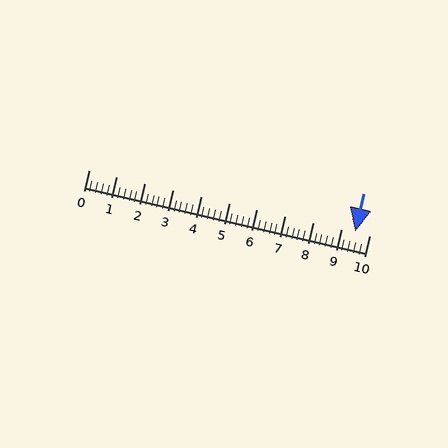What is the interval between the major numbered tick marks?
The major tick marks are spaced 1 units apart.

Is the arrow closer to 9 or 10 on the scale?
The arrow is closer to 10.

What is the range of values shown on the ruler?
The ruler shows values from 0 to 10.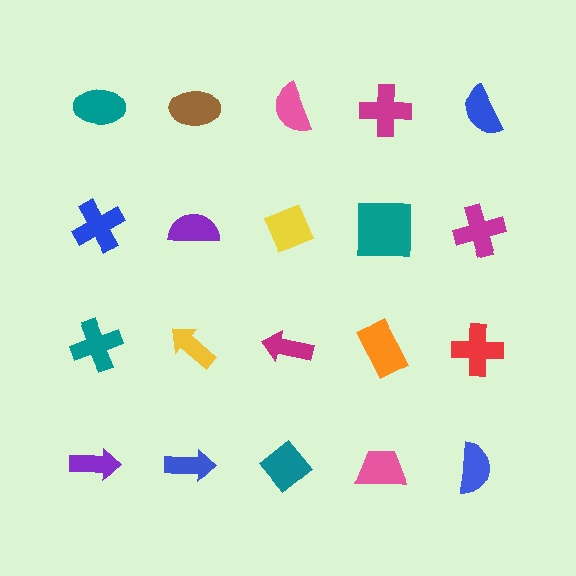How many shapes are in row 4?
5 shapes.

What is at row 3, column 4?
An orange rectangle.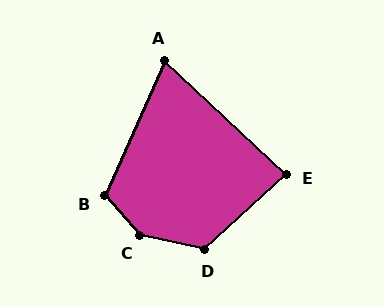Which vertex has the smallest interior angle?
A, at approximately 71 degrees.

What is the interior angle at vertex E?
Approximately 85 degrees (approximately right).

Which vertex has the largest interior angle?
C, at approximately 144 degrees.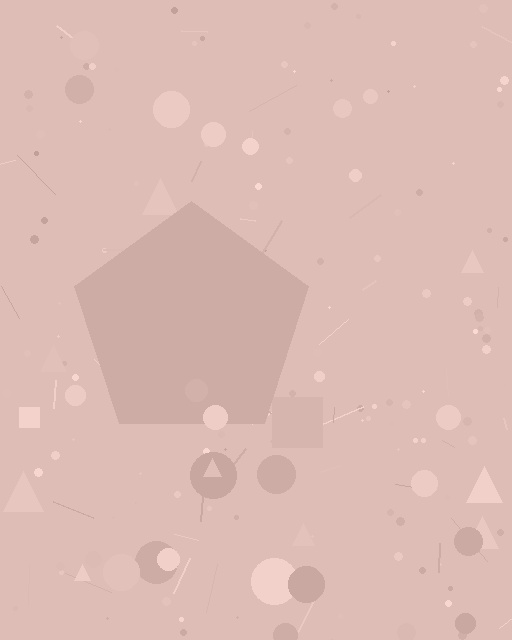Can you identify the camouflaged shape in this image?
The camouflaged shape is a pentagon.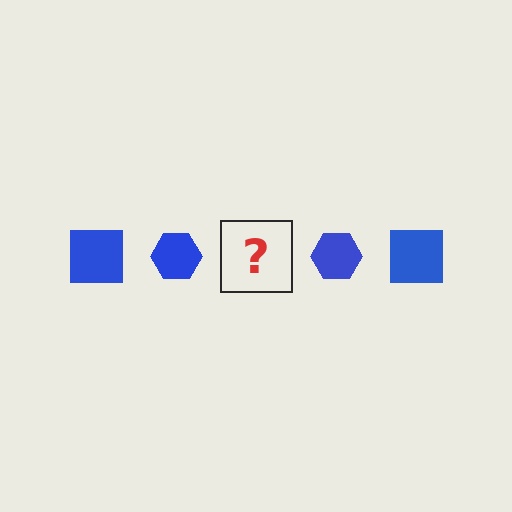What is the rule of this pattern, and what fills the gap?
The rule is that the pattern cycles through square, hexagon shapes in blue. The gap should be filled with a blue square.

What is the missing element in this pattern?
The missing element is a blue square.